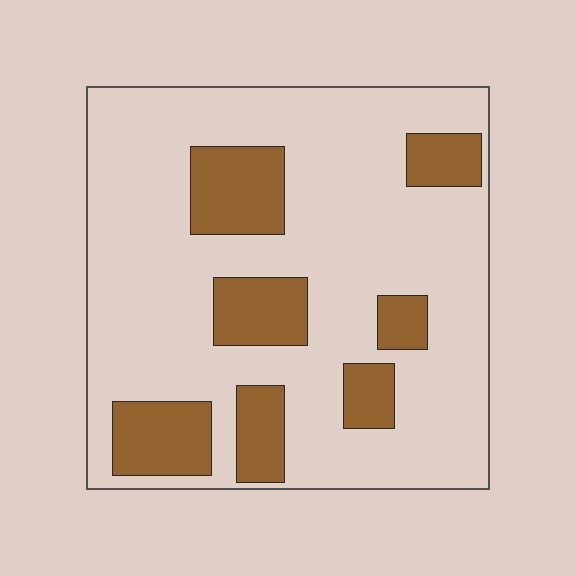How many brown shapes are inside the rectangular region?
7.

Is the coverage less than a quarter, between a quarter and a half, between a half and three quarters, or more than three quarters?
Less than a quarter.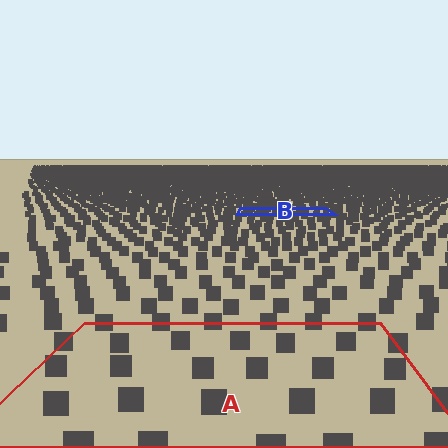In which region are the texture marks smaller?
The texture marks are smaller in region B, because it is farther away.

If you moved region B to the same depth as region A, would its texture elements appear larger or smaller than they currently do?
They would appear larger. At a closer depth, the same texture elements are projected at a bigger on-screen size.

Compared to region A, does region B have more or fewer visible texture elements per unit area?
Region B has more texture elements per unit area — they are packed more densely because it is farther away.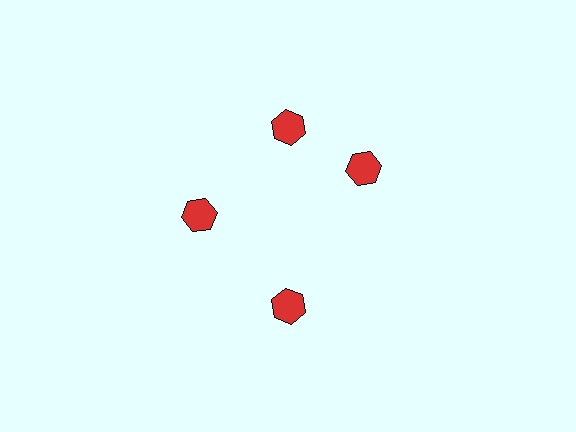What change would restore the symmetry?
The symmetry would be restored by rotating it back into even spacing with its neighbors so that all 4 hexagons sit at equal angles and equal distance from the center.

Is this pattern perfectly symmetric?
No. The 4 red hexagons are arranged in a ring, but one element near the 3 o'clock position is rotated out of alignment along the ring, breaking the 4-fold rotational symmetry.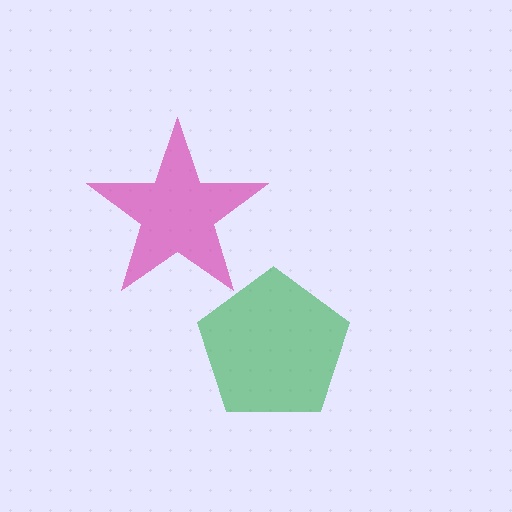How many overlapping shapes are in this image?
There are 2 overlapping shapes in the image.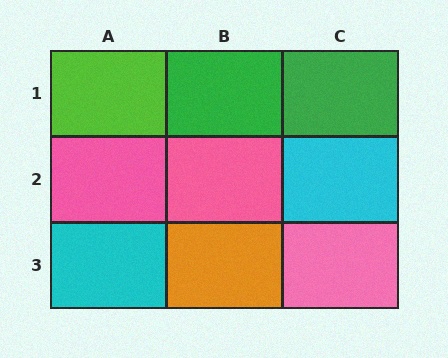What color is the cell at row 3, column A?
Cyan.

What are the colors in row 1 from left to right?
Lime, green, green.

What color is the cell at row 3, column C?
Pink.